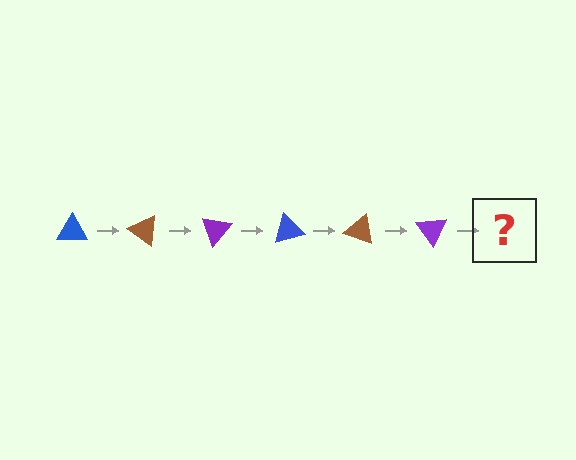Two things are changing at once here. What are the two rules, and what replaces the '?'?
The two rules are that it rotates 35 degrees each step and the color cycles through blue, brown, and purple. The '?' should be a blue triangle, rotated 210 degrees from the start.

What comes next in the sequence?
The next element should be a blue triangle, rotated 210 degrees from the start.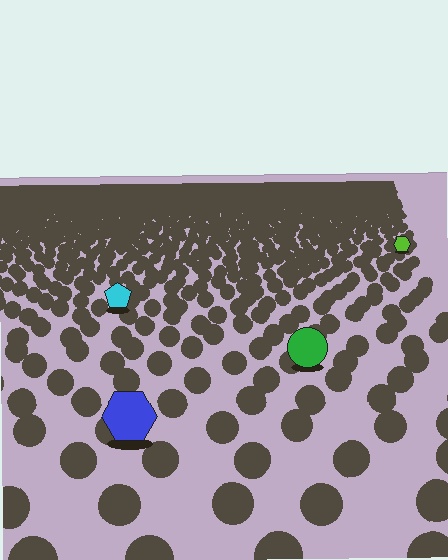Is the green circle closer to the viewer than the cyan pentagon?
Yes. The green circle is closer — you can tell from the texture gradient: the ground texture is coarser near it.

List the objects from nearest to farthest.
From nearest to farthest: the blue hexagon, the green circle, the cyan pentagon, the lime hexagon.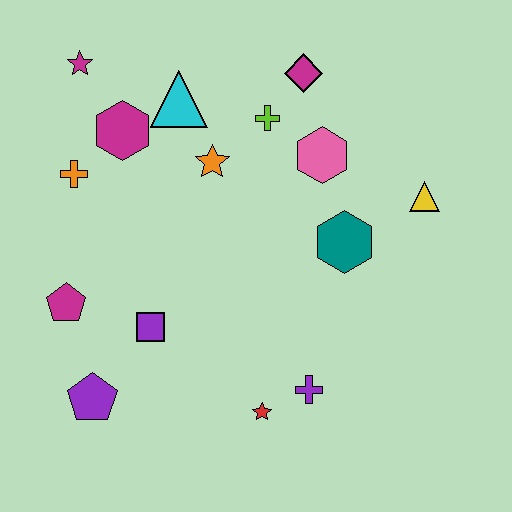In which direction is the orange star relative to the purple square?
The orange star is above the purple square.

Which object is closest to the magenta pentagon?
The purple square is closest to the magenta pentagon.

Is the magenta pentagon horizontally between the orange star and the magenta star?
No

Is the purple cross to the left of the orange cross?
No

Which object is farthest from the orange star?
The purple pentagon is farthest from the orange star.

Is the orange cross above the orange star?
No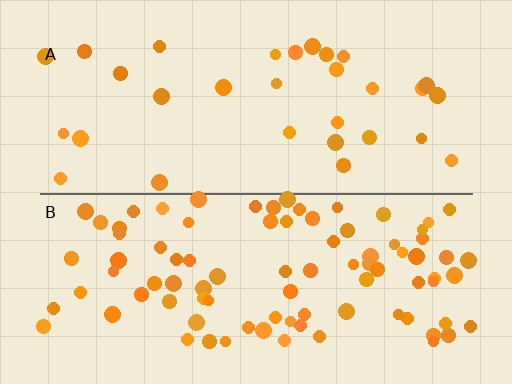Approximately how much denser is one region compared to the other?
Approximately 2.8× — region B over region A.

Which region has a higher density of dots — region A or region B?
B (the bottom).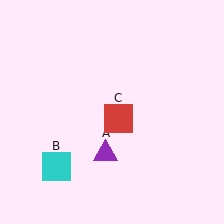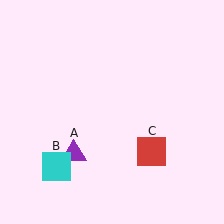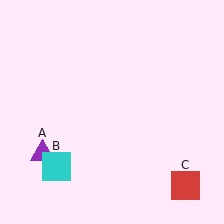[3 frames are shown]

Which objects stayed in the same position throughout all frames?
Cyan square (object B) remained stationary.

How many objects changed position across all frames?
2 objects changed position: purple triangle (object A), red square (object C).